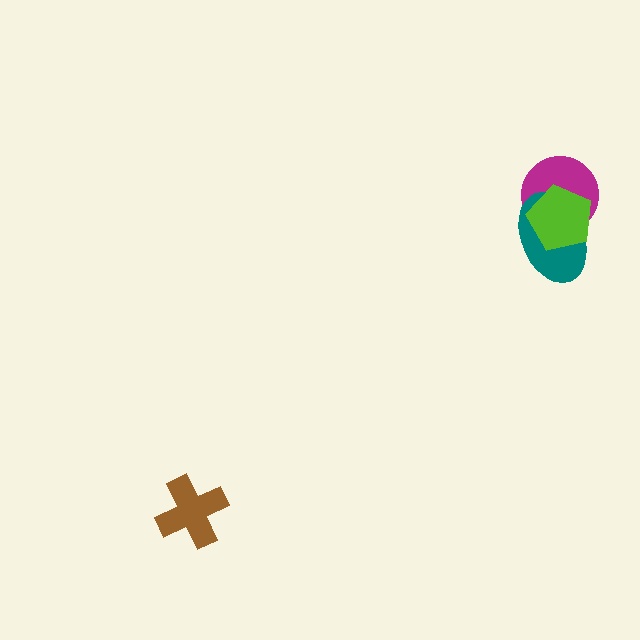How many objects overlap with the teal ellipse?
2 objects overlap with the teal ellipse.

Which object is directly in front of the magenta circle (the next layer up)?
The teal ellipse is directly in front of the magenta circle.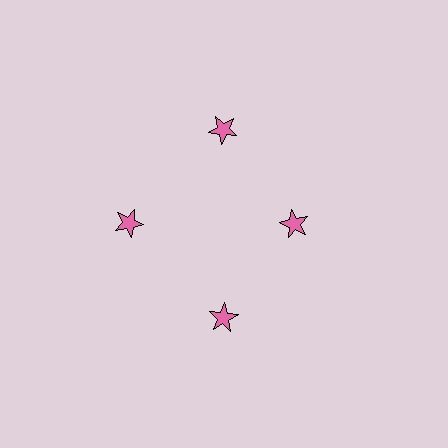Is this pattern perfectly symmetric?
No. The 4 pink stars are arranged in a ring, but one element near the 3 o'clock position is pulled inward toward the center, breaking the 4-fold rotational symmetry.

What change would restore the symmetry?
The symmetry would be restored by moving it outward, back onto the ring so that all 4 stars sit at equal angles and equal distance from the center.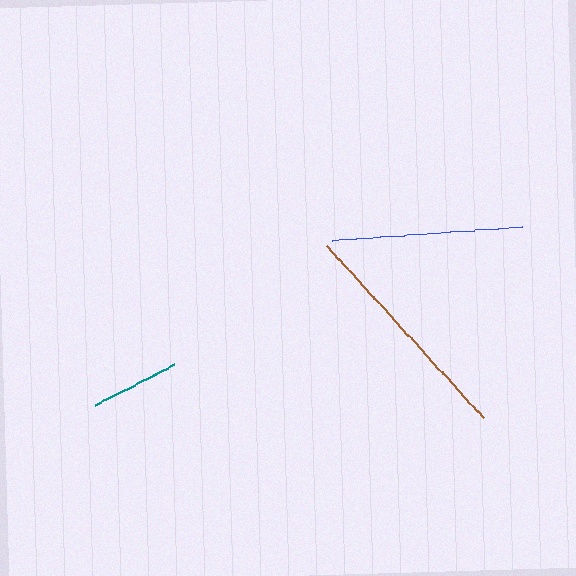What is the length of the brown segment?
The brown segment is approximately 234 pixels long.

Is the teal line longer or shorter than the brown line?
The brown line is longer than the teal line.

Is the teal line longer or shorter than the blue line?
The blue line is longer than the teal line.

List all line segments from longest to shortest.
From longest to shortest: brown, blue, teal.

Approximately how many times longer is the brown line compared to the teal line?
The brown line is approximately 2.7 times the length of the teal line.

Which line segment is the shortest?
The teal line is the shortest at approximately 88 pixels.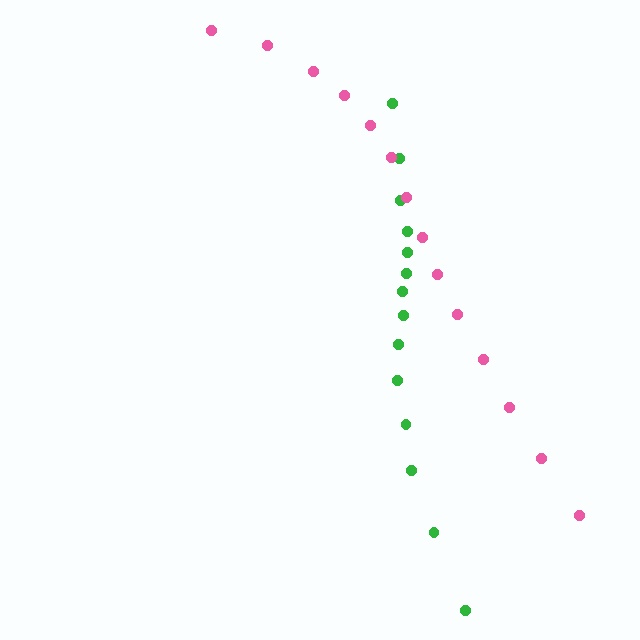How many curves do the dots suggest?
There are 2 distinct paths.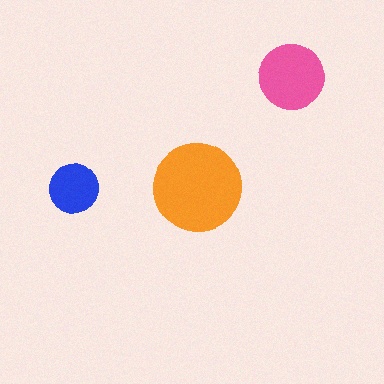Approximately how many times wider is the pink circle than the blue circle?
About 1.5 times wider.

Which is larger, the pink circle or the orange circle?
The orange one.